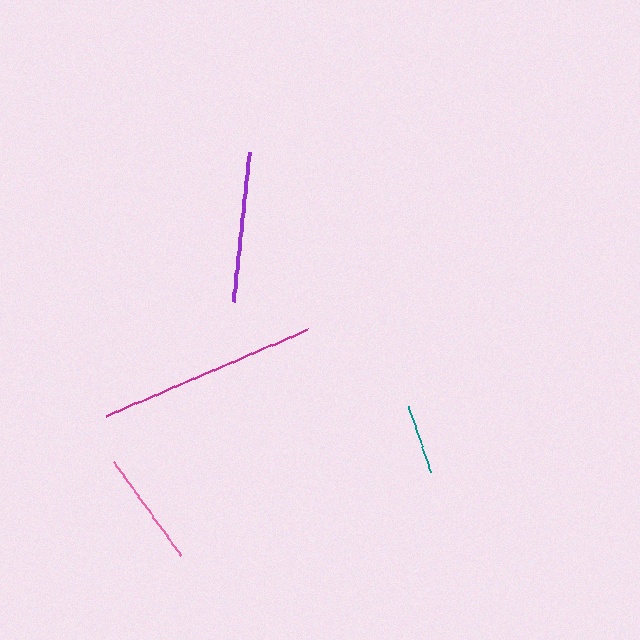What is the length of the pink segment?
The pink segment is approximately 115 pixels long.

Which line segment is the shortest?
The teal line is the shortest at approximately 70 pixels.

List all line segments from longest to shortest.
From longest to shortest: magenta, purple, pink, teal.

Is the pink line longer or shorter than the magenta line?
The magenta line is longer than the pink line.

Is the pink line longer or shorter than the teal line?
The pink line is longer than the teal line.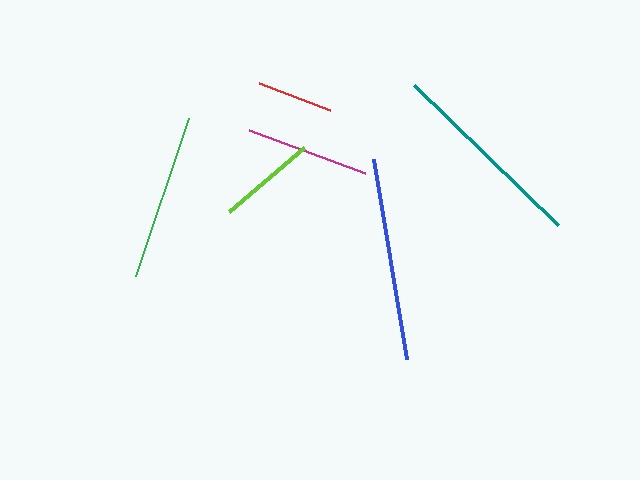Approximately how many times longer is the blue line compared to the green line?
The blue line is approximately 1.2 times the length of the green line.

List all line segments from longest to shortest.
From longest to shortest: blue, teal, green, magenta, lime, red.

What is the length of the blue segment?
The blue segment is approximately 203 pixels long.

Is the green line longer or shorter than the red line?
The green line is longer than the red line.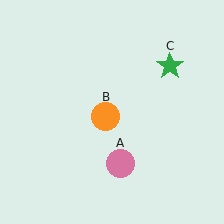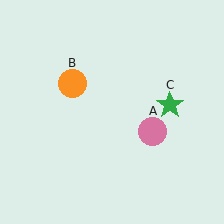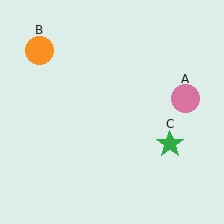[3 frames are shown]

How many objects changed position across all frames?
3 objects changed position: pink circle (object A), orange circle (object B), green star (object C).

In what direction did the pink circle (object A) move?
The pink circle (object A) moved up and to the right.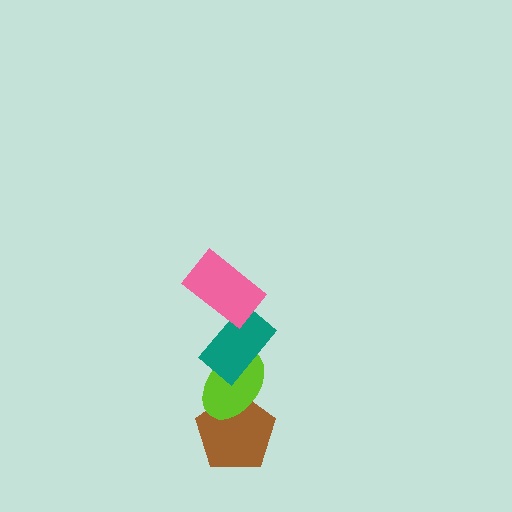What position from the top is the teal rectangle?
The teal rectangle is 2nd from the top.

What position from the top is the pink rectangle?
The pink rectangle is 1st from the top.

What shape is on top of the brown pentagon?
The lime ellipse is on top of the brown pentagon.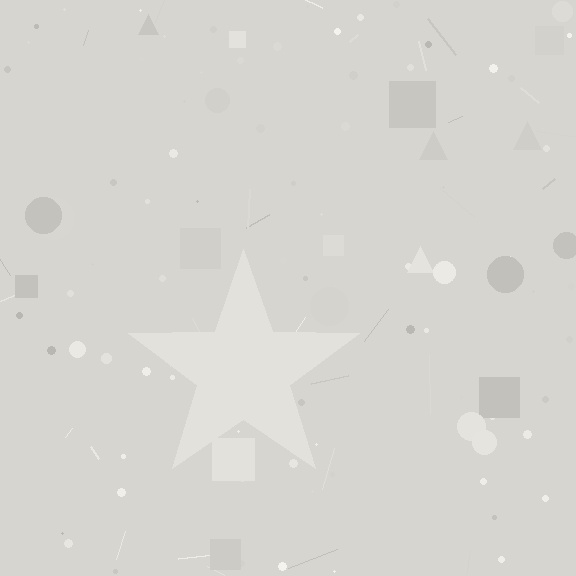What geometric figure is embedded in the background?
A star is embedded in the background.